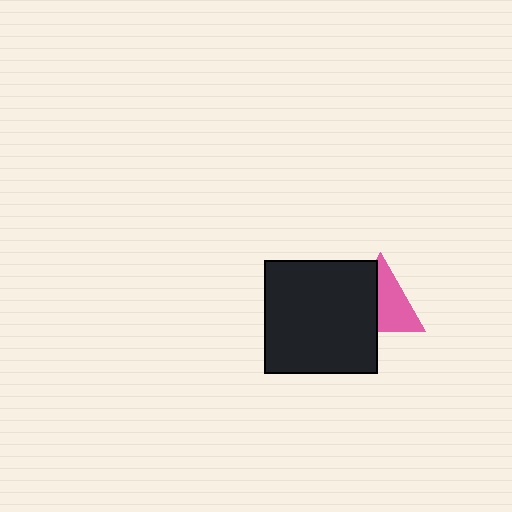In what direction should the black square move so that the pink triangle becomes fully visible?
The black square should move left. That is the shortest direction to clear the overlap and leave the pink triangle fully visible.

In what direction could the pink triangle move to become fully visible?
The pink triangle could move right. That would shift it out from behind the black square entirely.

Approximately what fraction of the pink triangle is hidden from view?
Roughly 44% of the pink triangle is hidden behind the black square.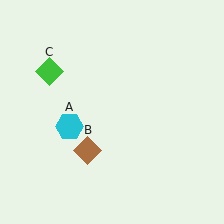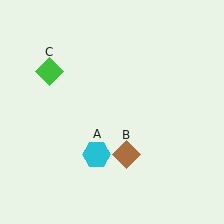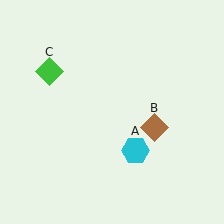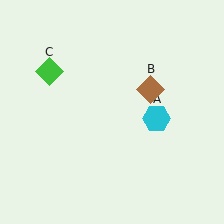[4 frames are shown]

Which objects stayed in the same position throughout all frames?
Green diamond (object C) remained stationary.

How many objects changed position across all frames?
2 objects changed position: cyan hexagon (object A), brown diamond (object B).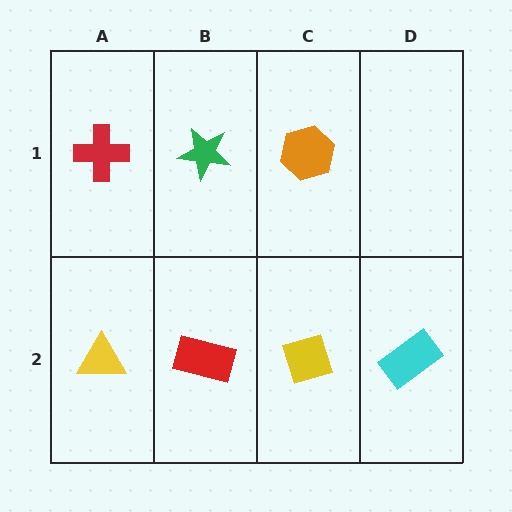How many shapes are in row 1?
3 shapes.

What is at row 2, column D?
A cyan rectangle.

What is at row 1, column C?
An orange hexagon.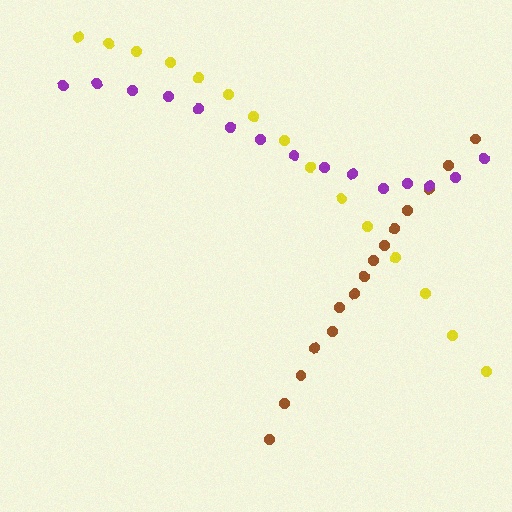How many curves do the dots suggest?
There are 3 distinct paths.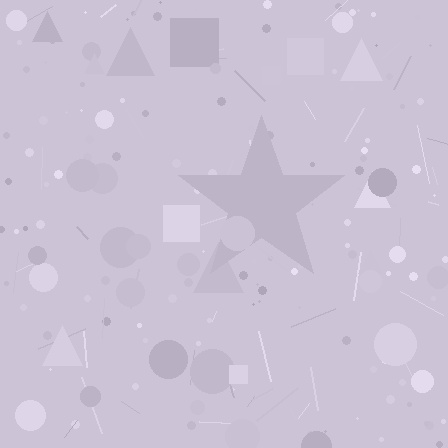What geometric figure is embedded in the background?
A star is embedded in the background.